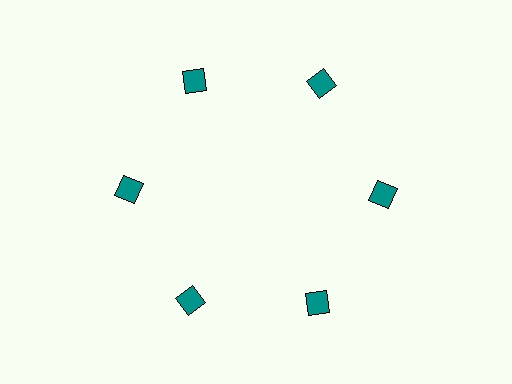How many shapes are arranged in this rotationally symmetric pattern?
There are 6 shapes, arranged in 6 groups of 1.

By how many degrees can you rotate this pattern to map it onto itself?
The pattern maps onto itself every 60 degrees of rotation.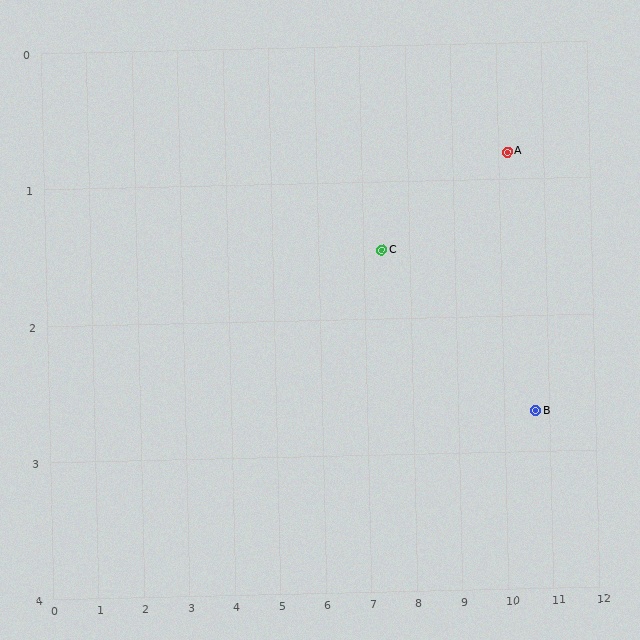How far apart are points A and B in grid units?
Points A and B are about 2.0 grid units apart.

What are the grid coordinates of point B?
Point B is at approximately (10.7, 2.7).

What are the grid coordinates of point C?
Point C is at approximately (7.4, 1.5).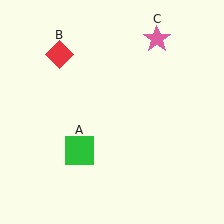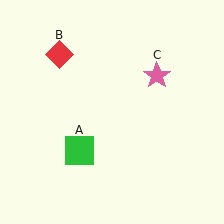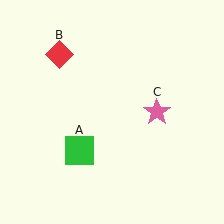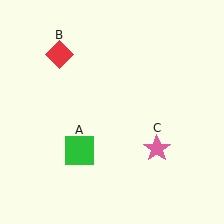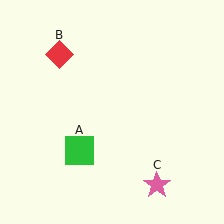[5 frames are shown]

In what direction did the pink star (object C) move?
The pink star (object C) moved down.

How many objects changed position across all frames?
1 object changed position: pink star (object C).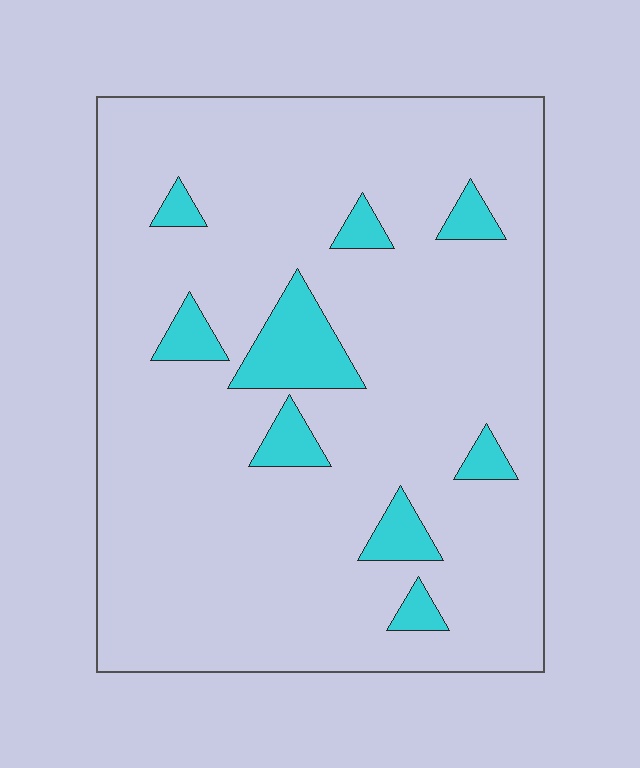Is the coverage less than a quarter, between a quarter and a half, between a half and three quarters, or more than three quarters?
Less than a quarter.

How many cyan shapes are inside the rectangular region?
9.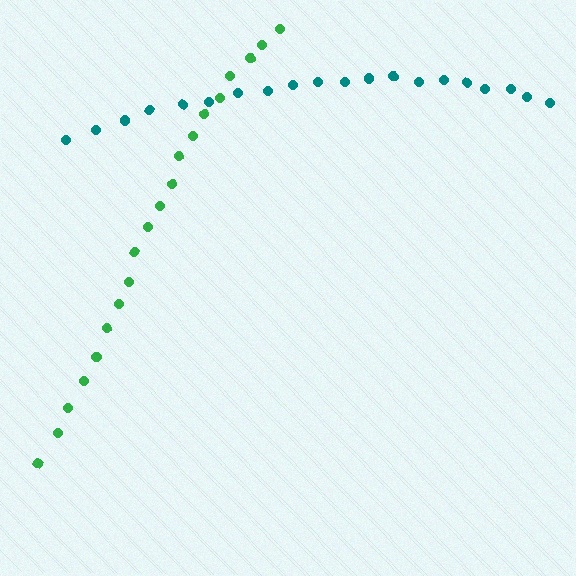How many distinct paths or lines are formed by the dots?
There are 2 distinct paths.